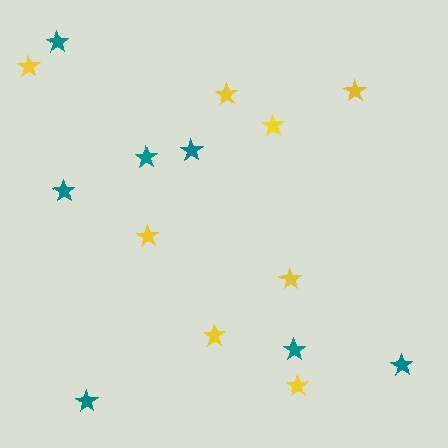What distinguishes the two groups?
There are 2 groups: one group of yellow stars (8) and one group of teal stars (7).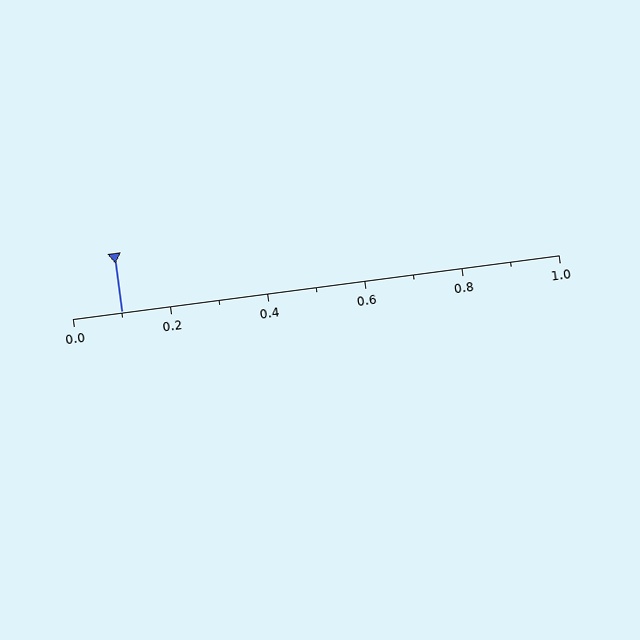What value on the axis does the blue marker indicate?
The marker indicates approximately 0.1.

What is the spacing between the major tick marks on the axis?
The major ticks are spaced 0.2 apart.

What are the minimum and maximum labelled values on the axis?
The axis runs from 0.0 to 1.0.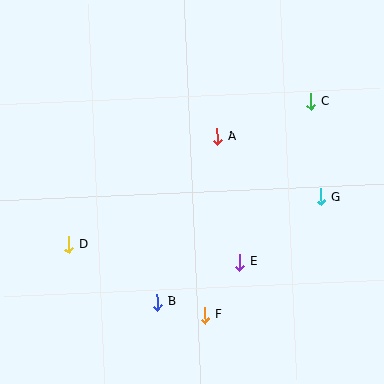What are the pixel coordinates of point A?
Point A is at (218, 136).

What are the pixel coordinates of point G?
Point G is at (321, 197).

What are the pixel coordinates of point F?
Point F is at (205, 315).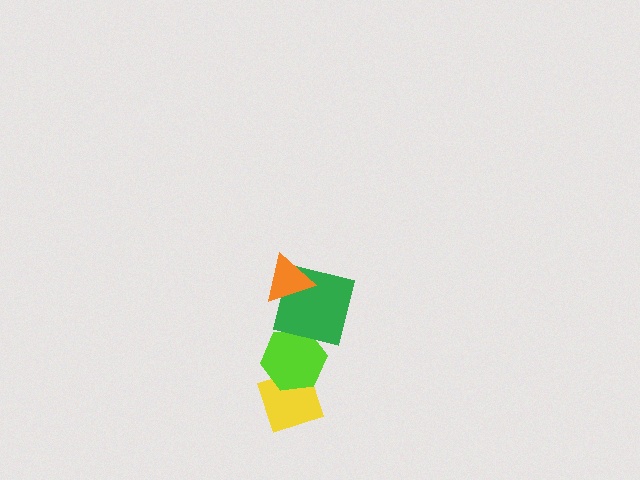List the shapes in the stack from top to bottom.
From top to bottom: the orange triangle, the green square, the lime hexagon, the yellow diamond.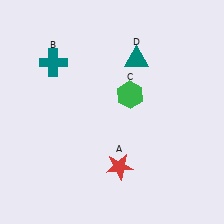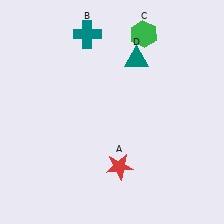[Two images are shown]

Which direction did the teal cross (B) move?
The teal cross (B) moved right.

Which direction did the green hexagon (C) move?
The green hexagon (C) moved up.